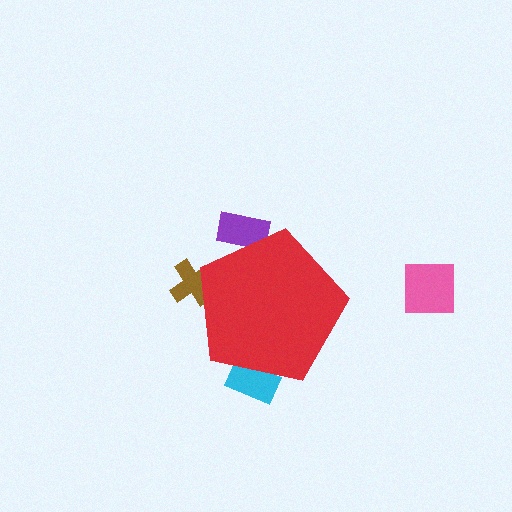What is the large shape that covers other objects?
A red pentagon.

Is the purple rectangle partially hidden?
Yes, the purple rectangle is partially hidden behind the red pentagon.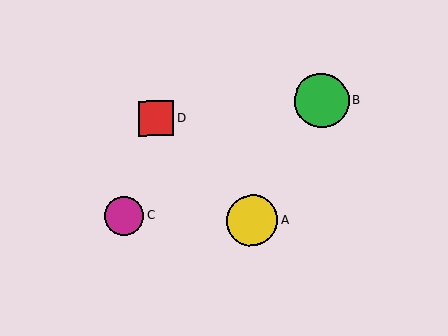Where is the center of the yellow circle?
The center of the yellow circle is at (252, 220).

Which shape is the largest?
The green circle (labeled B) is the largest.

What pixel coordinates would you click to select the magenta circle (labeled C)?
Click at (124, 216) to select the magenta circle C.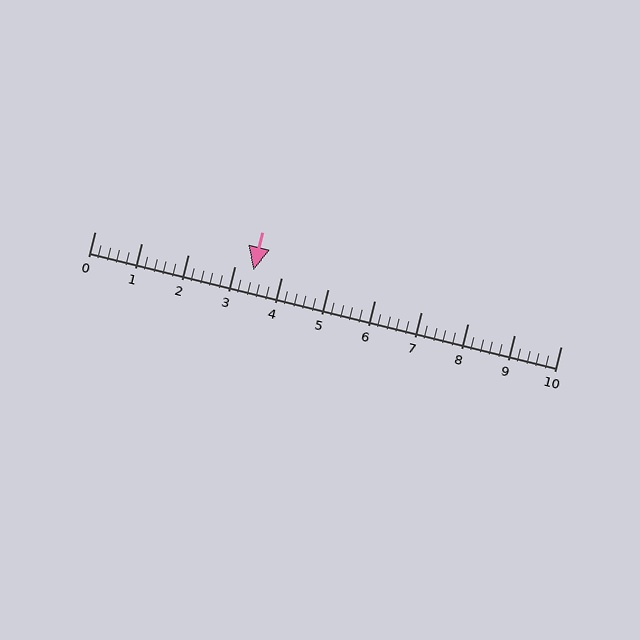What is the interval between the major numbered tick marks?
The major tick marks are spaced 1 units apart.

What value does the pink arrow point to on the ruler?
The pink arrow points to approximately 3.4.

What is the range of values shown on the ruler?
The ruler shows values from 0 to 10.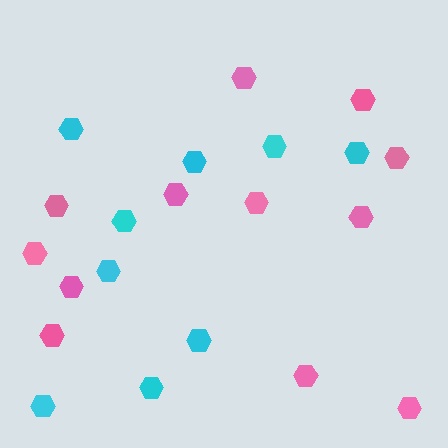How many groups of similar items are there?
There are 2 groups: one group of cyan hexagons (9) and one group of pink hexagons (12).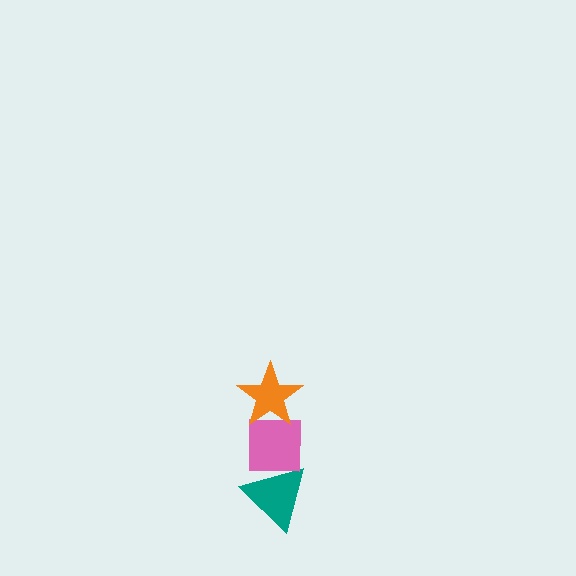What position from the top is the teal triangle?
The teal triangle is 3rd from the top.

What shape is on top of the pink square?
The orange star is on top of the pink square.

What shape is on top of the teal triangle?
The pink square is on top of the teal triangle.